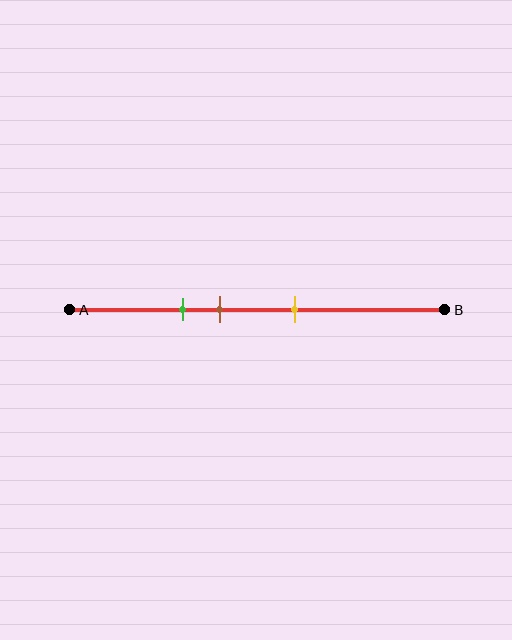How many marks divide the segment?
There are 3 marks dividing the segment.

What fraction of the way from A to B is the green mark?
The green mark is approximately 30% (0.3) of the way from A to B.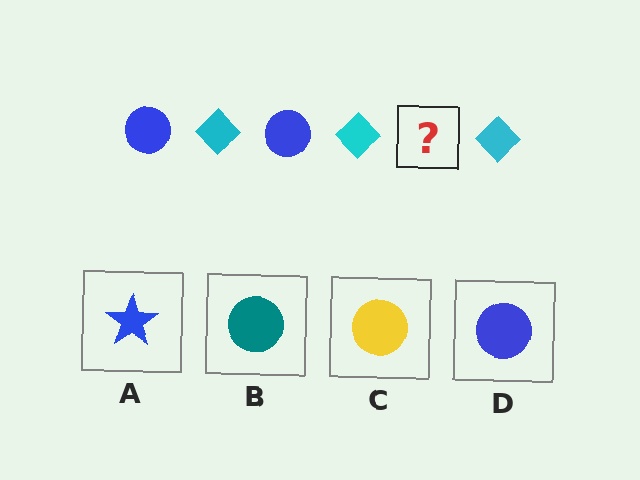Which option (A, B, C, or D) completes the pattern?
D.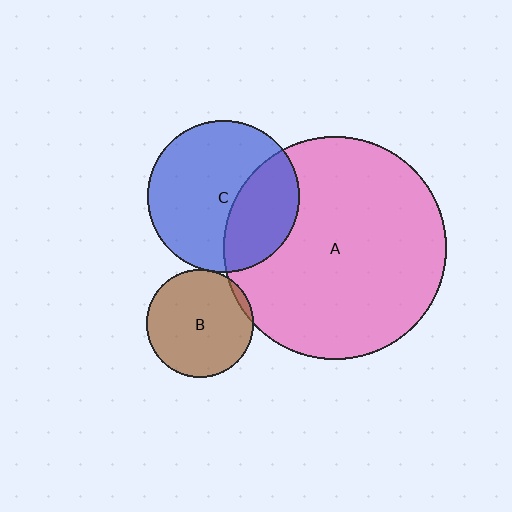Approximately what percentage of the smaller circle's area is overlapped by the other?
Approximately 35%.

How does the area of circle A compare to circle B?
Approximately 4.3 times.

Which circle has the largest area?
Circle A (pink).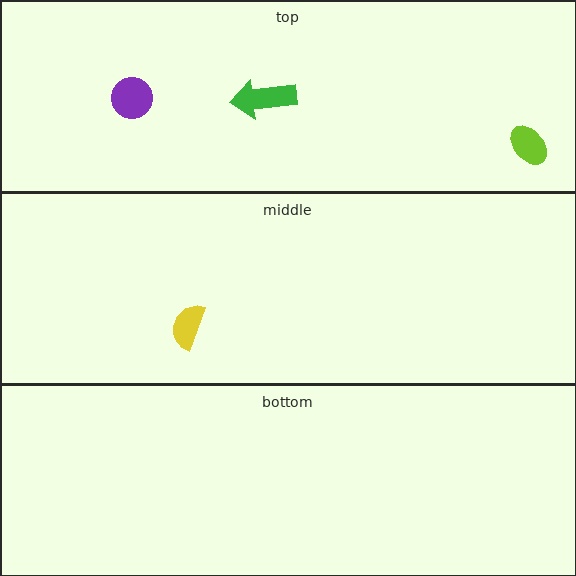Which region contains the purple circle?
The top region.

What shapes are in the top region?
The purple circle, the green arrow, the lime ellipse.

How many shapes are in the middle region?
1.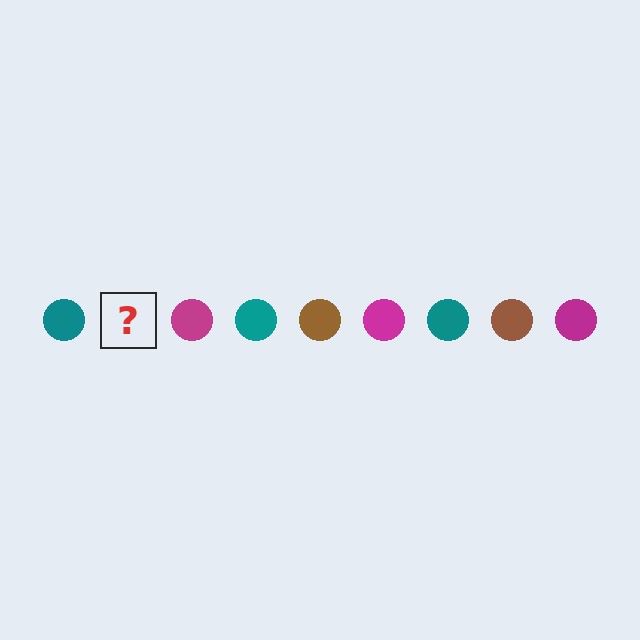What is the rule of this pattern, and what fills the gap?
The rule is that the pattern cycles through teal, brown, magenta circles. The gap should be filled with a brown circle.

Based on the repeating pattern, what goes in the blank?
The blank should be a brown circle.